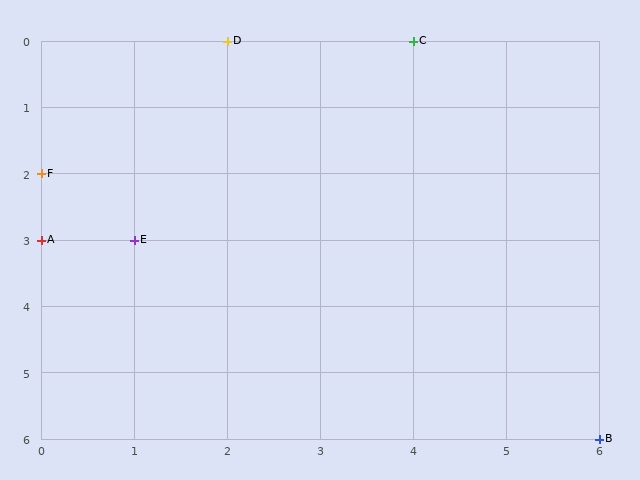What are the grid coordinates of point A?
Point A is at grid coordinates (0, 3).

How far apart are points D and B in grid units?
Points D and B are 4 columns and 6 rows apart (about 7.2 grid units diagonally).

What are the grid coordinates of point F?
Point F is at grid coordinates (0, 2).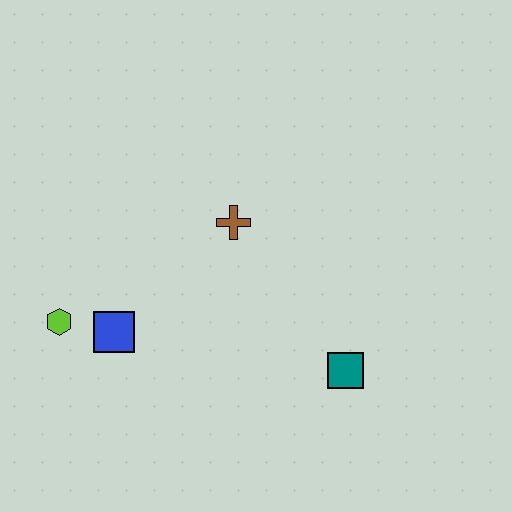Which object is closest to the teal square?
The brown cross is closest to the teal square.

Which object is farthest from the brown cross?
The lime hexagon is farthest from the brown cross.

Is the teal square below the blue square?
Yes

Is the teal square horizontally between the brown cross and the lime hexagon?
No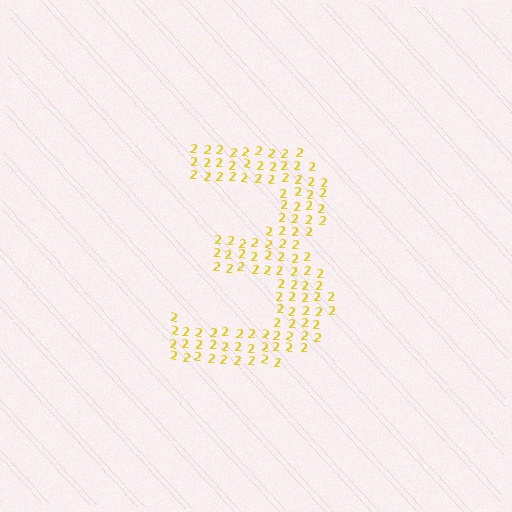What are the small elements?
The small elements are digit 2's.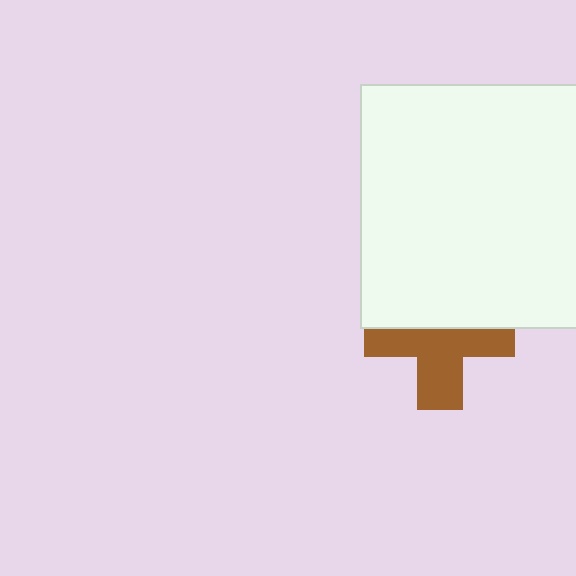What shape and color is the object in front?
The object in front is a white square.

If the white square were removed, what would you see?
You would see the complete brown cross.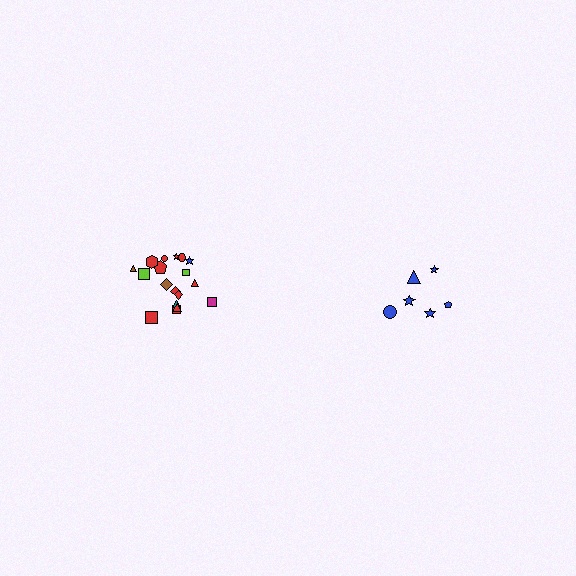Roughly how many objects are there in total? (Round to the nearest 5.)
Roughly 25 objects in total.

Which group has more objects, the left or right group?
The left group.